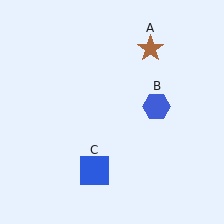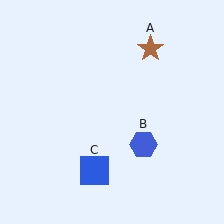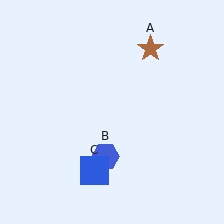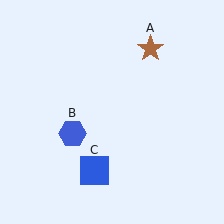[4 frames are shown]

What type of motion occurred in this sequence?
The blue hexagon (object B) rotated clockwise around the center of the scene.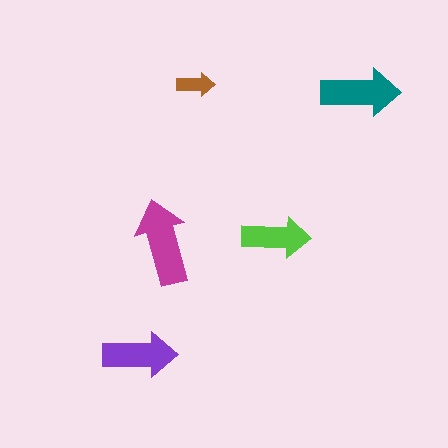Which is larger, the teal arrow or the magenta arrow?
The magenta one.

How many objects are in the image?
There are 5 objects in the image.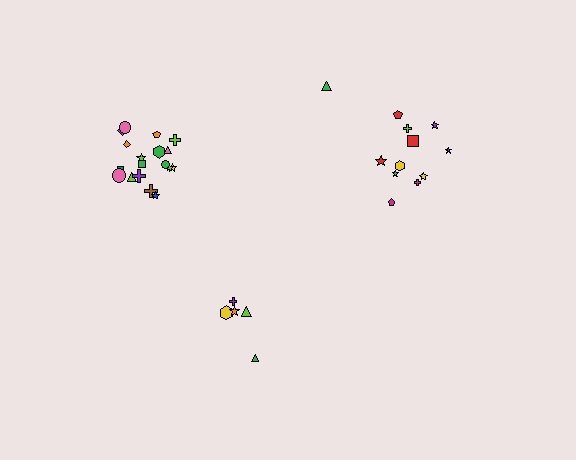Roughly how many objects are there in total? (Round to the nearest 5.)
Roughly 35 objects in total.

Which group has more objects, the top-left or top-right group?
The top-left group.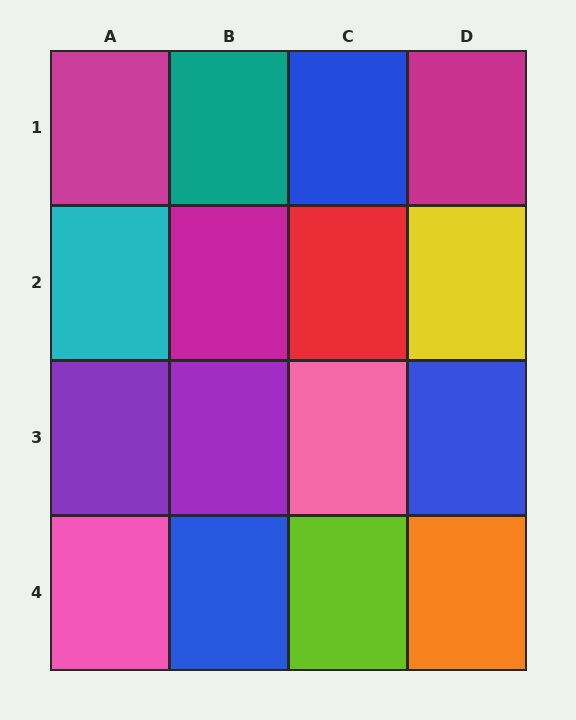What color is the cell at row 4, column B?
Blue.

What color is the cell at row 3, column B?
Purple.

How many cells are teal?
1 cell is teal.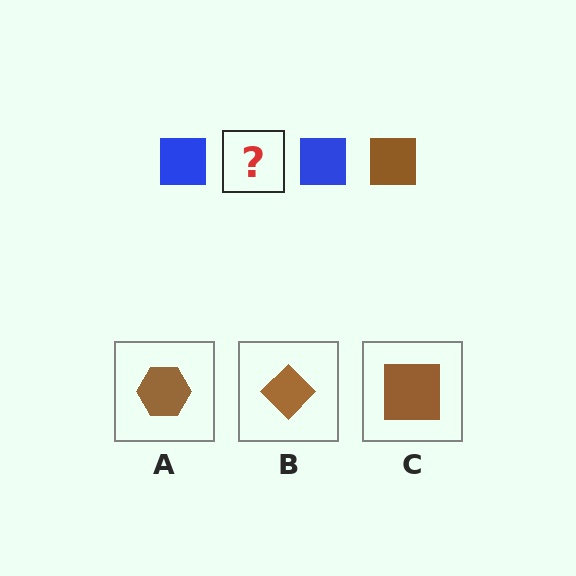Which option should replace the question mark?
Option C.